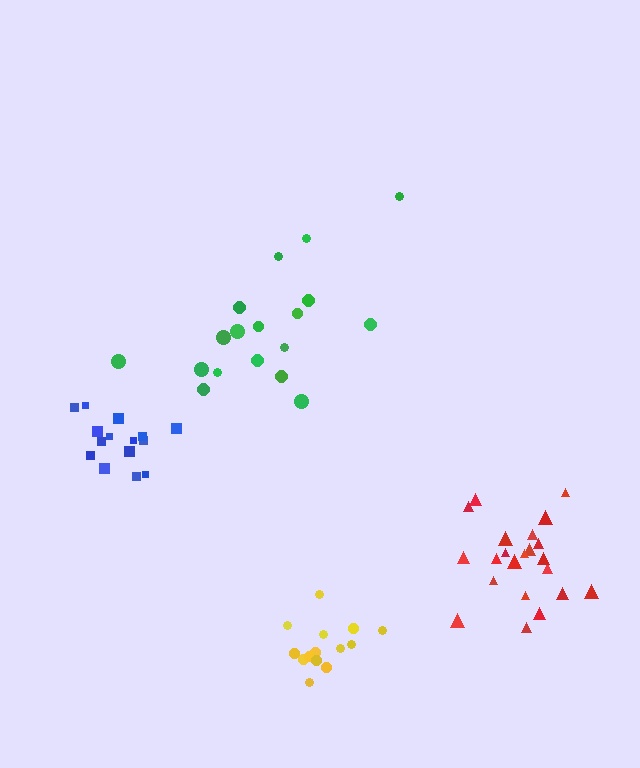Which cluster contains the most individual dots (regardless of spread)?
Red (22).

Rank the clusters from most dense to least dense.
yellow, blue, red, green.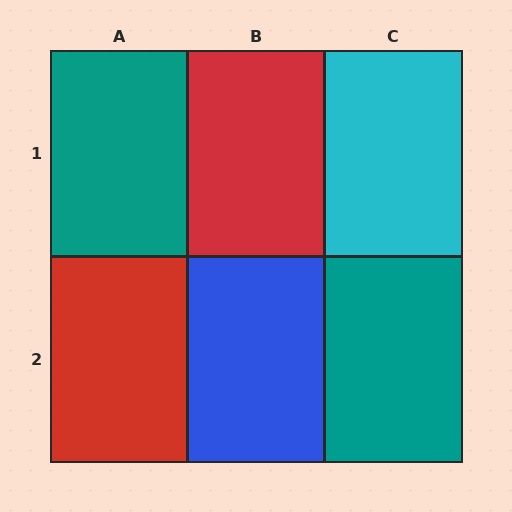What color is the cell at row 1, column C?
Cyan.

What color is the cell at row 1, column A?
Teal.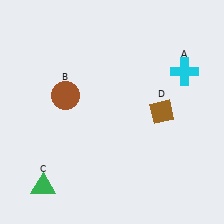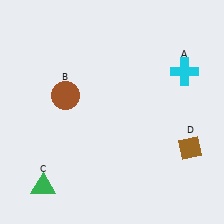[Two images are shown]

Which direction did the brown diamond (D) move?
The brown diamond (D) moved down.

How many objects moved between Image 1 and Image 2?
1 object moved between the two images.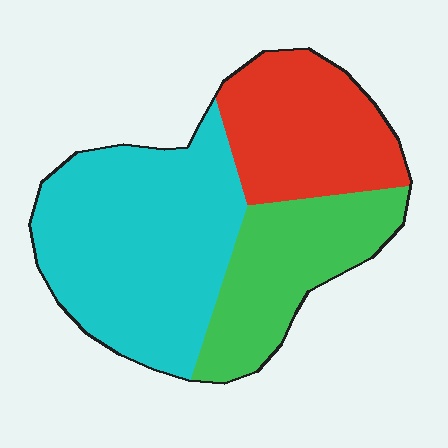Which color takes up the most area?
Cyan, at roughly 50%.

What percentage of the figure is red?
Red covers around 25% of the figure.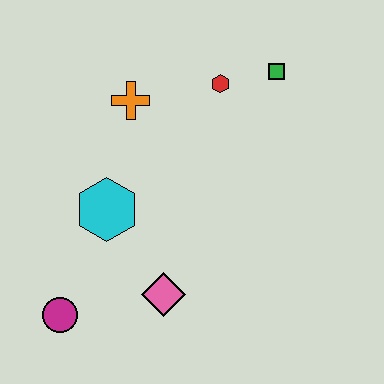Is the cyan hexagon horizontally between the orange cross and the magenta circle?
Yes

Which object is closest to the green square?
The red hexagon is closest to the green square.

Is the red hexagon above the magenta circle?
Yes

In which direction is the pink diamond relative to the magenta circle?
The pink diamond is to the right of the magenta circle.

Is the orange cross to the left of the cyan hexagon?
No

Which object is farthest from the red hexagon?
The magenta circle is farthest from the red hexagon.